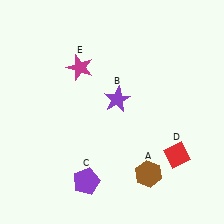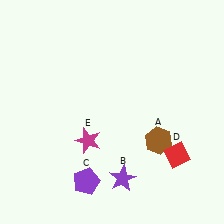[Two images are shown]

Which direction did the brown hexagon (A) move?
The brown hexagon (A) moved up.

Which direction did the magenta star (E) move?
The magenta star (E) moved down.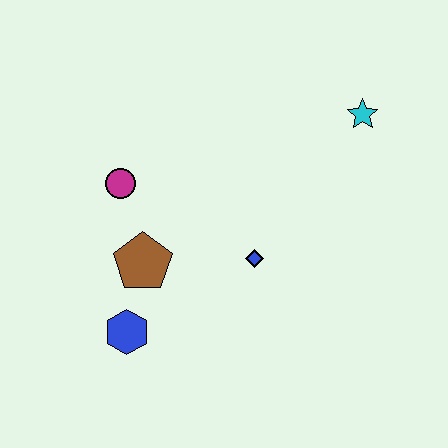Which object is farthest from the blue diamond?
The cyan star is farthest from the blue diamond.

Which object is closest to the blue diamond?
The brown pentagon is closest to the blue diamond.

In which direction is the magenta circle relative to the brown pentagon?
The magenta circle is above the brown pentagon.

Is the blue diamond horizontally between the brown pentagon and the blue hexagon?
No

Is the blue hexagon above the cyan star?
No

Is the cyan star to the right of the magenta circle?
Yes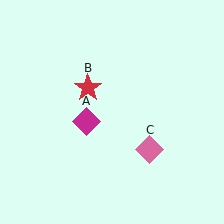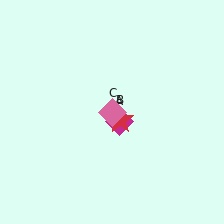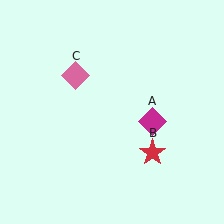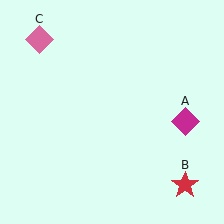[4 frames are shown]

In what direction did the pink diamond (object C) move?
The pink diamond (object C) moved up and to the left.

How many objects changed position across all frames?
3 objects changed position: magenta diamond (object A), red star (object B), pink diamond (object C).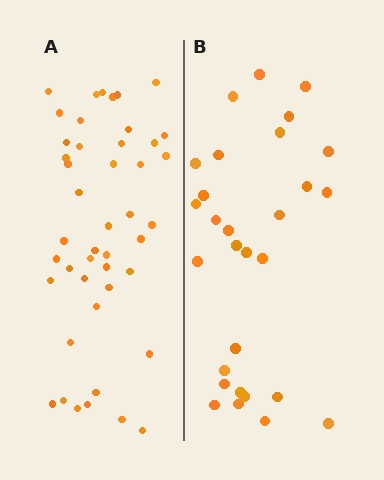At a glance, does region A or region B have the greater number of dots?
Region A (the left region) has more dots.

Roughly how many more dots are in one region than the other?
Region A has approximately 15 more dots than region B.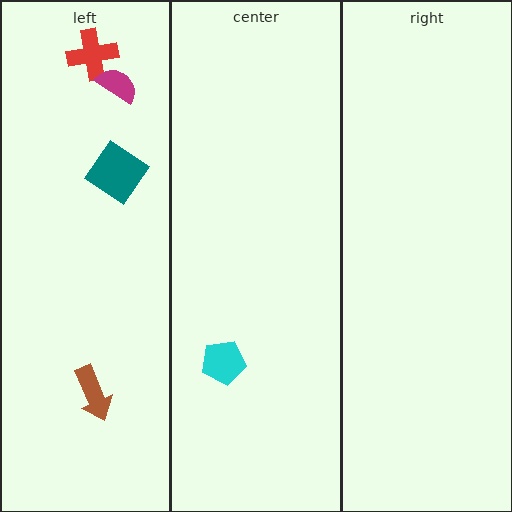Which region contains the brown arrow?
The left region.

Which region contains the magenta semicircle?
The left region.